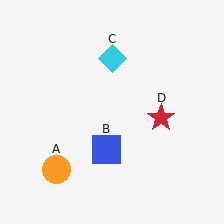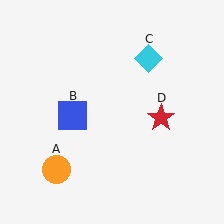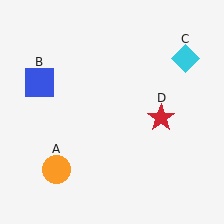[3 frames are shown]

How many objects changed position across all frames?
2 objects changed position: blue square (object B), cyan diamond (object C).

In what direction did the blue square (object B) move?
The blue square (object B) moved up and to the left.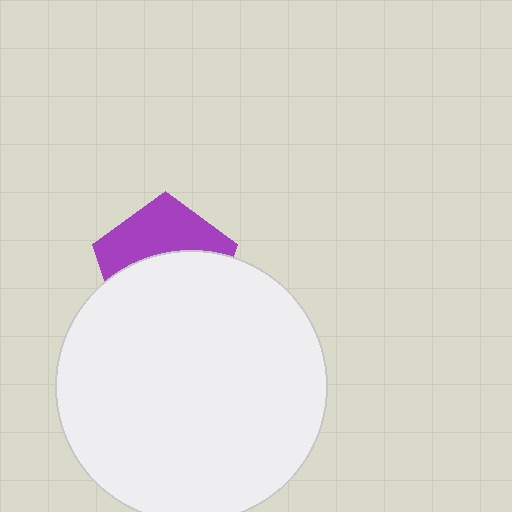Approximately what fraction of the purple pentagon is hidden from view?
Roughly 58% of the purple pentagon is hidden behind the white circle.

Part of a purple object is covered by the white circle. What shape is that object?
It is a pentagon.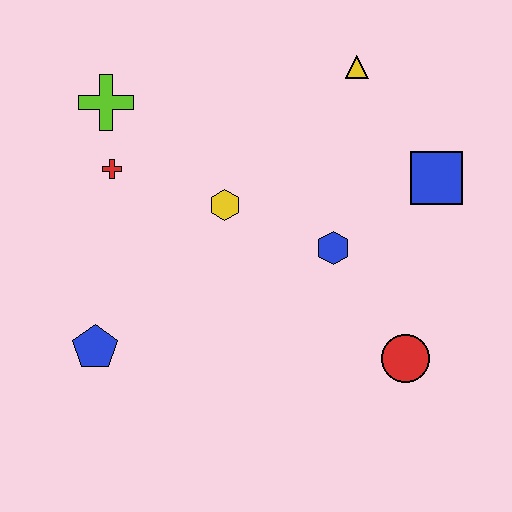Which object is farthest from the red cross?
The red circle is farthest from the red cross.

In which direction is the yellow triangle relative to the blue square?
The yellow triangle is above the blue square.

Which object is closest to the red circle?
The blue hexagon is closest to the red circle.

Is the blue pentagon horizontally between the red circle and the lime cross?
No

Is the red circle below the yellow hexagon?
Yes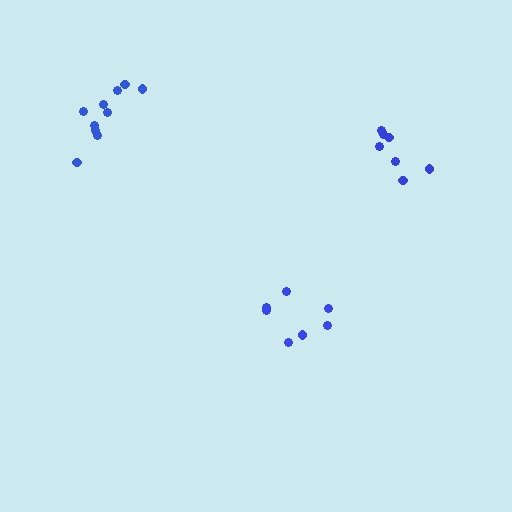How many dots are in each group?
Group 1: 7 dots, Group 2: 7 dots, Group 3: 10 dots (24 total).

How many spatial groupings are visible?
There are 3 spatial groupings.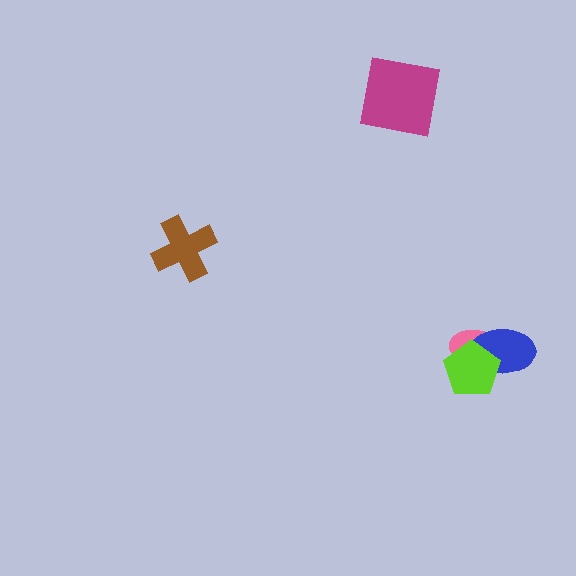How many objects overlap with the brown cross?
0 objects overlap with the brown cross.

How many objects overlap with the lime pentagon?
2 objects overlap with the lime pentagon.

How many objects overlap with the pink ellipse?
2 objects overlap with the pink ellipse.